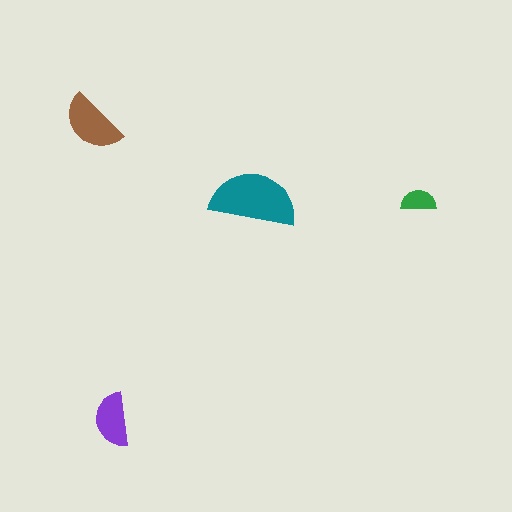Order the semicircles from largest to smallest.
the teal one, the brown one, the purple one, the green one.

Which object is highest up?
The brown semicircle is topmost.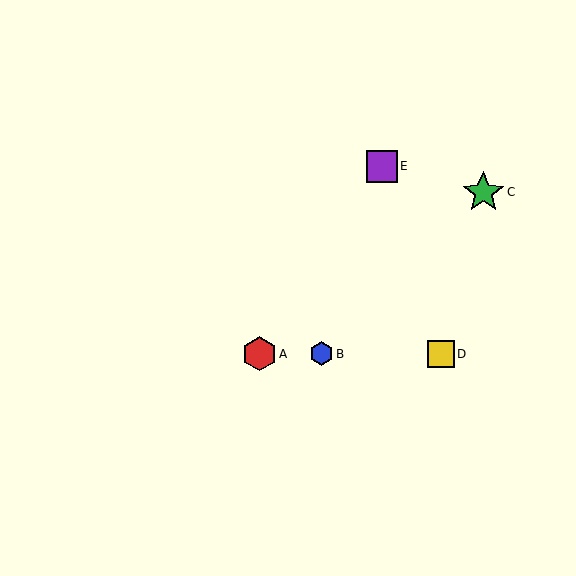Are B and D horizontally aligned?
Yes, both are at y≈354.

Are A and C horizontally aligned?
No, A is at y≈354 and C is at y≈192.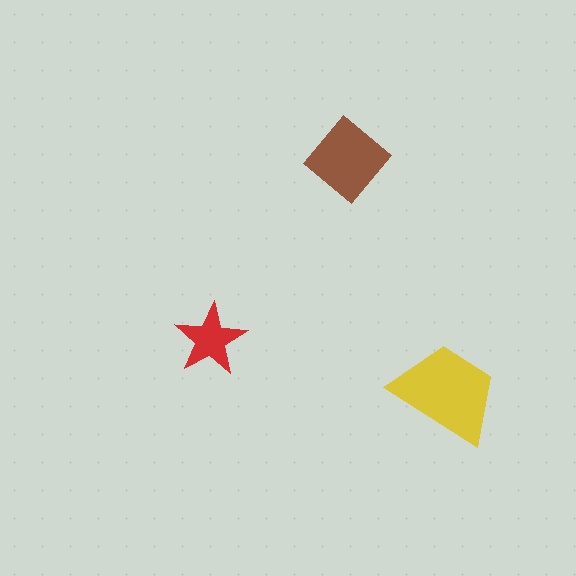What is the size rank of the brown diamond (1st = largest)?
2nd.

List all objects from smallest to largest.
The red star, the brown diamond, the yellow trapezoid.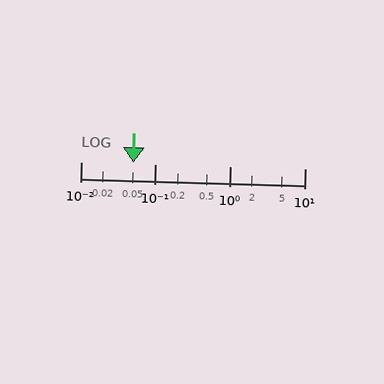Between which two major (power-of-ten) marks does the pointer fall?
The pointer is between 0.01 and 0.1.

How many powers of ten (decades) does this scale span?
The scale spans 3 decades, from 0.01 to 10.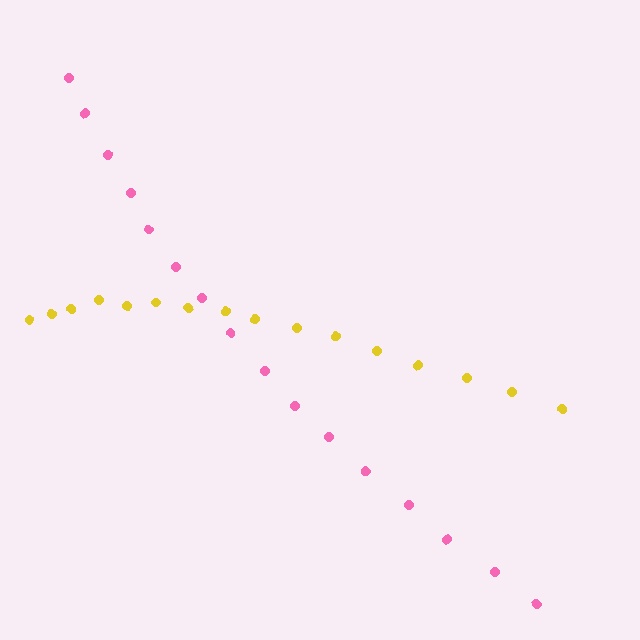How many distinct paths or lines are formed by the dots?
There are 2 distinct paths.